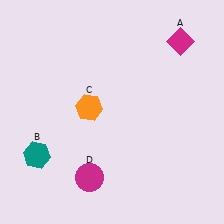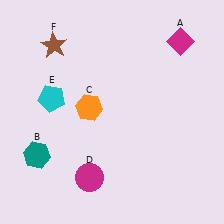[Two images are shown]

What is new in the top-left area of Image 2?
A brown star (F) was added in the top-left area of Image 2.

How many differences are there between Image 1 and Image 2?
There are 2 differences between the two images.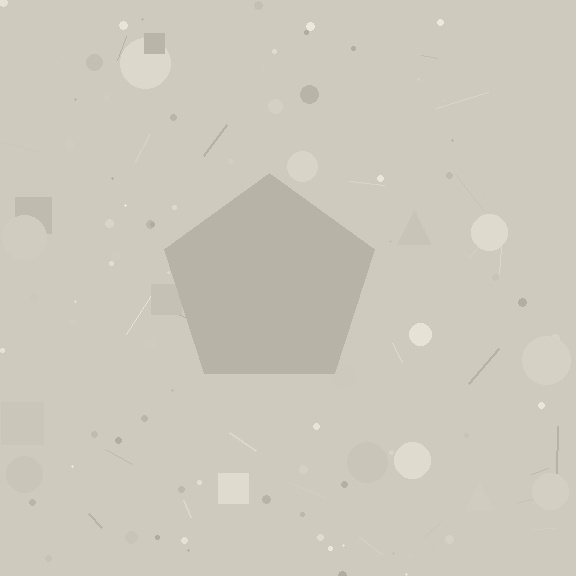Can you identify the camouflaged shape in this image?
The camouflaged shape is a pentagon.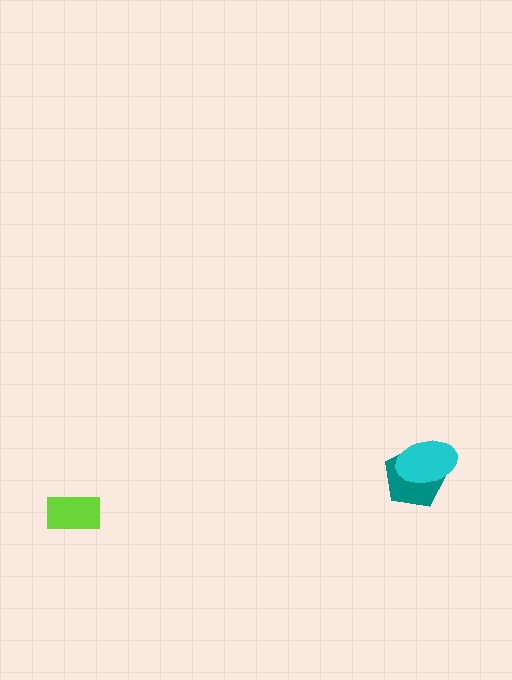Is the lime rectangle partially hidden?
No, no other shape covers it.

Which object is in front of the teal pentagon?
The cyan ellipse is in front of the teal pentagon.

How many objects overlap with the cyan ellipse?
1 object overlaps with the cyan ellipse.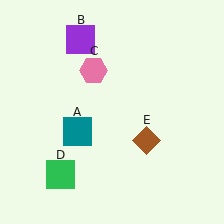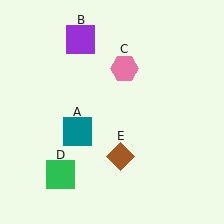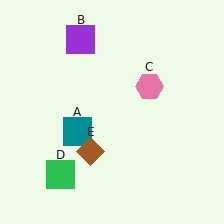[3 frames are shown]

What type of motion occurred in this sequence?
The pink hexagon (object C), brown diamond (object E) rotated clockwise around the center of the scene.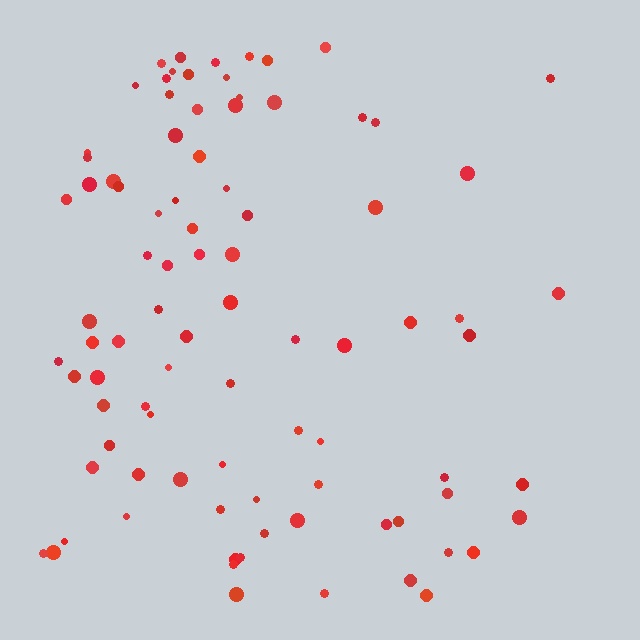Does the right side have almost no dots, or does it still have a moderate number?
Still a moderate number, just noticeably fewer than the left.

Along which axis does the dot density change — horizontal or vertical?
Horizontal.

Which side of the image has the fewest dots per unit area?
The right.